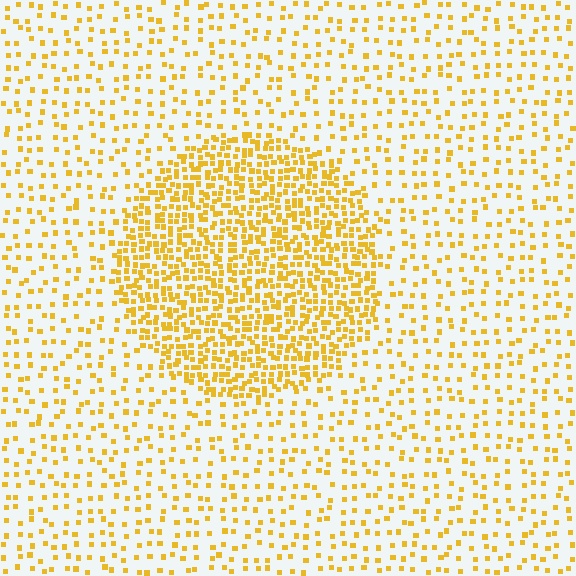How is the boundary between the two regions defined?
The boundary is defined by a change in element density (approximately 2.7x ratio). All elements are the same color, size, and shape.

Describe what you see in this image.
The image contains small yellow elements arranged at two different densities. A circle-shaped region is visible where the elements are more densely packed than the surrounding area.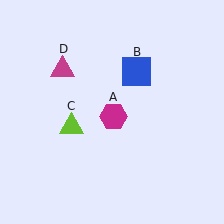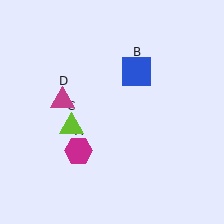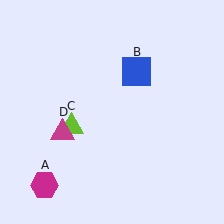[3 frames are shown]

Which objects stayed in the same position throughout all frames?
Blue square (object B) and lime triangle (object C) remained stationary.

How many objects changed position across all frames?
2 objects changed position: magenta hexagon (object A), magenta triangle (object D).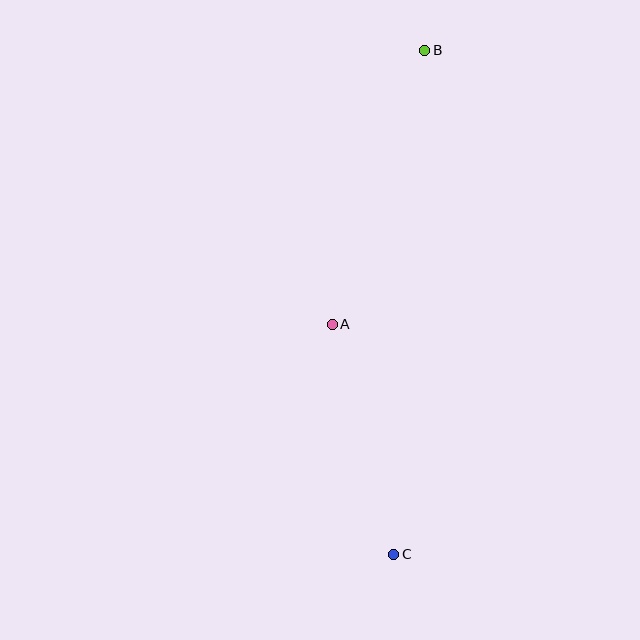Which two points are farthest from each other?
Points B and C are farthest from each other.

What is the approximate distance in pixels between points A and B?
The distance between A and B is approximately 289 pixels.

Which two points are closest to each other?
Points A and C are closest to each other.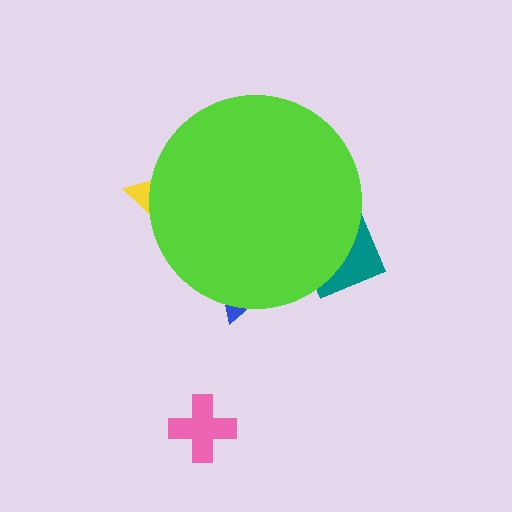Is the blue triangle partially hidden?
Yes, the blue triangle is partially hidden behind the lime circle.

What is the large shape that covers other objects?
A lime circle.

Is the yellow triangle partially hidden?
Yes, the yellow triangle is partially hidden behind the lime circle.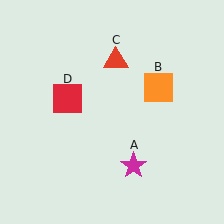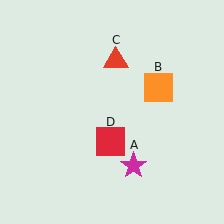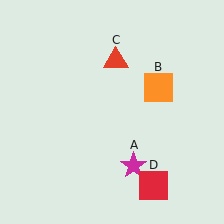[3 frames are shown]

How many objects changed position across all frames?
1 object changed position: red square (object D).